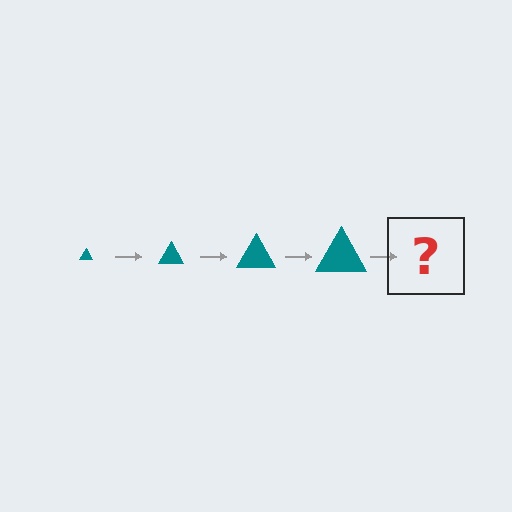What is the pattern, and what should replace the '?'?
The pattern is that the triangle gets progressively larger each step. The '?' should be a teal triangle, larger than the previous one.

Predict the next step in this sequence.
The next step is a teal triangle, larger than the previous one.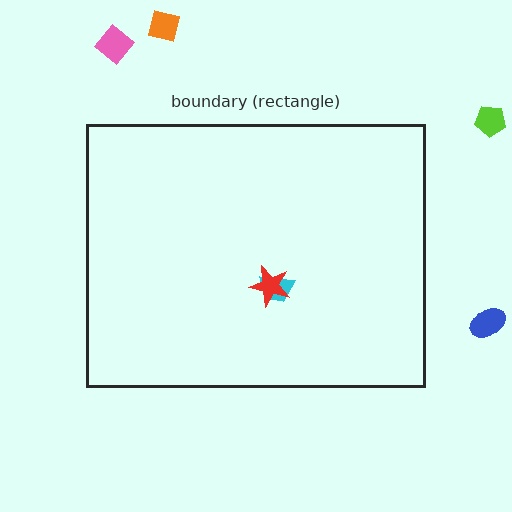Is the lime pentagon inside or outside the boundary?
Outside.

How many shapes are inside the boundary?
2 inside, 4 outside.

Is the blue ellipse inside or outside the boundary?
Outside.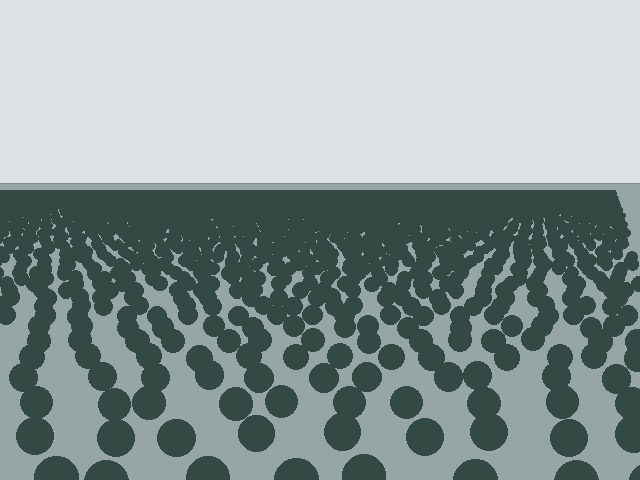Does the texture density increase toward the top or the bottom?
Density increases toward the top.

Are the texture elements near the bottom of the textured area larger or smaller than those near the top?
Larger. Near the bottom, elements are closer to the viewer and appear at a bigger on-screen size.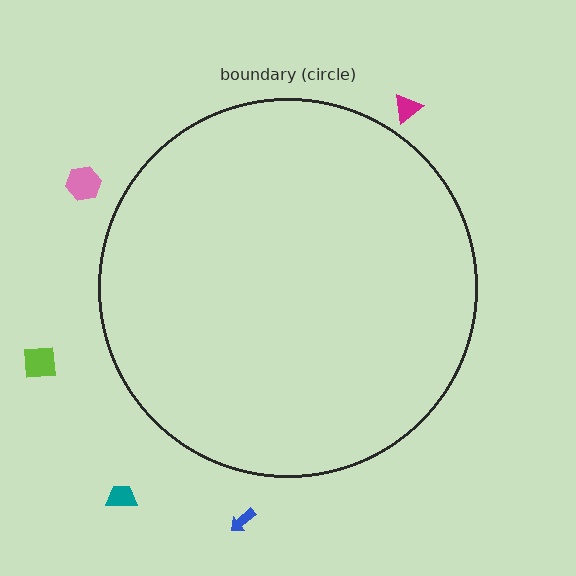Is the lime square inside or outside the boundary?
Outside.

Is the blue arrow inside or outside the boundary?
Outside.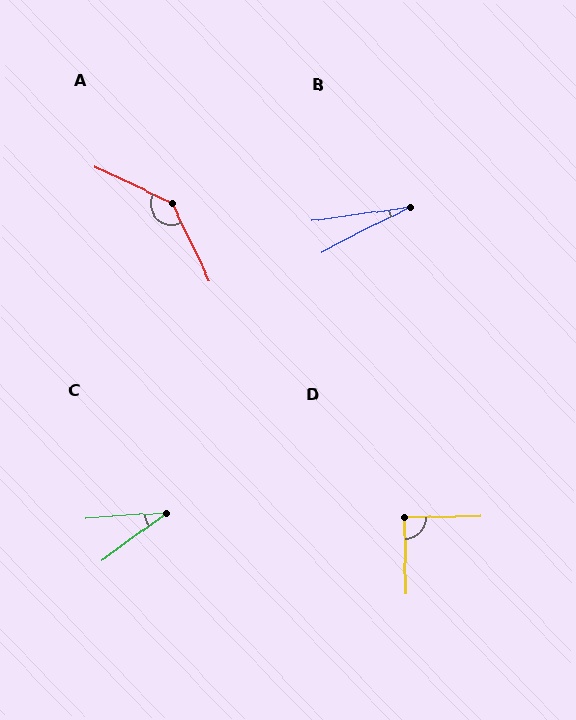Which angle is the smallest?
B, at approximately 19 degrees.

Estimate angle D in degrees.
Approximately 90 degrees.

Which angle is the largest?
A, at approximately 141 degrees.